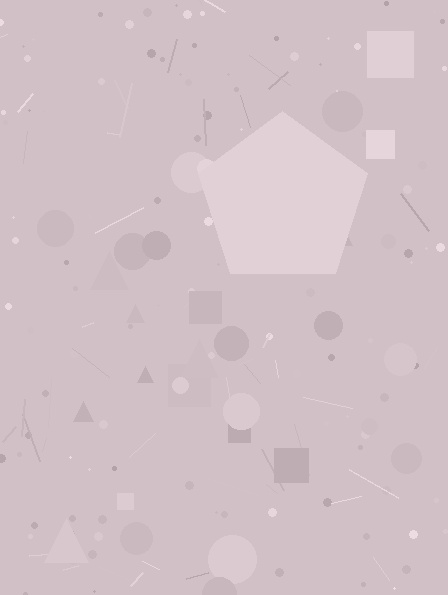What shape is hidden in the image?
A pentagon is hidden in the image.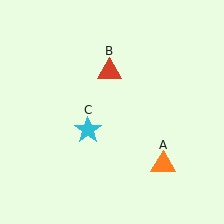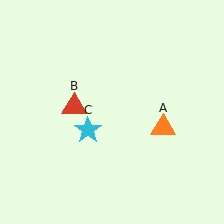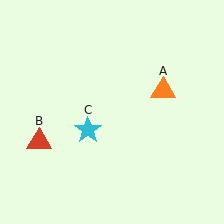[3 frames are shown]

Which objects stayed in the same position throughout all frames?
Cyan star (object C) remained stationary.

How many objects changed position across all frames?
2 objects changed position: orange triangle (object A), red triangle (object B).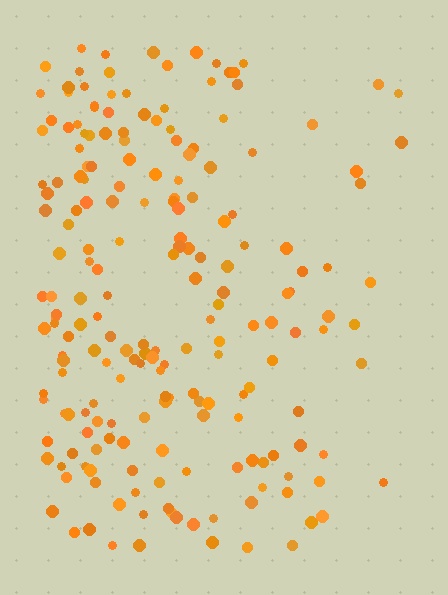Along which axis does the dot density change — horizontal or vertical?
Horizontal.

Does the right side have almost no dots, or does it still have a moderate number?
Still a moderate number, just noticeably fewer than the left.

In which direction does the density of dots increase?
From right to left, with the left side densest.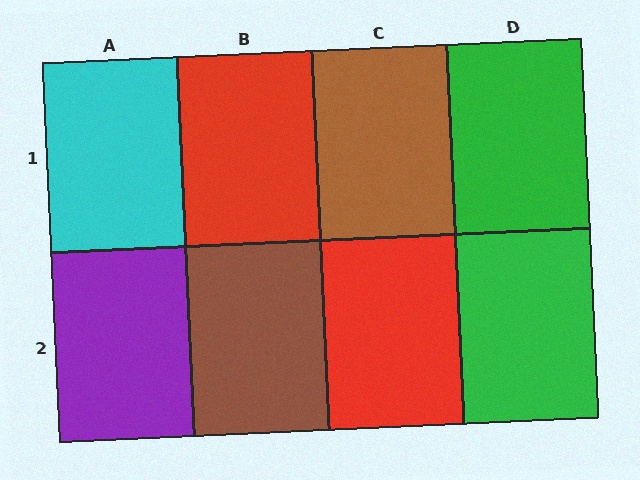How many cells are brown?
2 cells are brown.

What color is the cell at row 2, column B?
Brown.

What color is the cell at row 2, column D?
Green.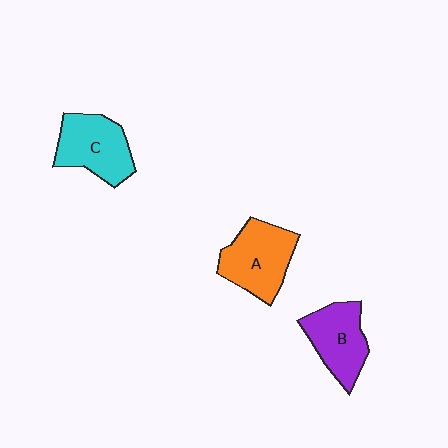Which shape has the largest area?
Shape A (orange).